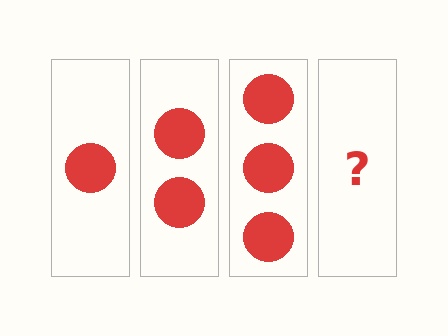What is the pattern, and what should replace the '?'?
The pattern is that each step adds one more circle. The '?' should be 4 circles.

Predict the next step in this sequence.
The next step is 4 circles.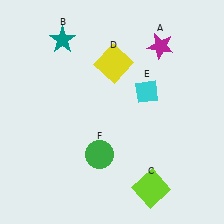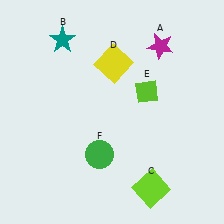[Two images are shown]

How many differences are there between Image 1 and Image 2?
There is 1 difference between the two images.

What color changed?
The diamond (E) changed from cyan in Image 1 to lime in Image 2.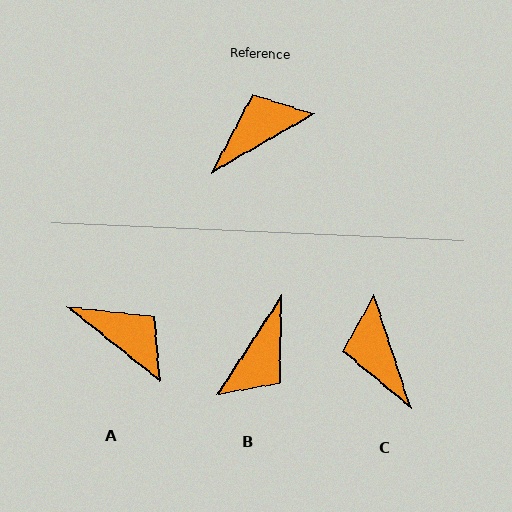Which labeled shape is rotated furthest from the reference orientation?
B, about 153 degrees away.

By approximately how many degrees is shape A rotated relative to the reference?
Approximately 69 degrees clockwise.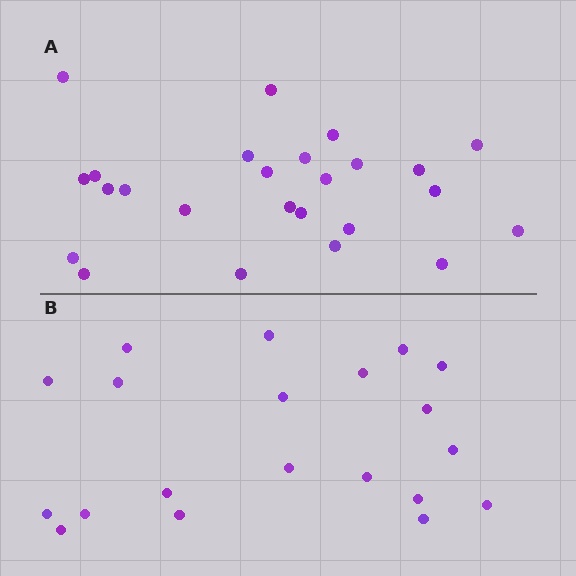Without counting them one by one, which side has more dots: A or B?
Region A (the top region) has more dots.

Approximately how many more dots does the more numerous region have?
Region A has about 5 more dots than region B.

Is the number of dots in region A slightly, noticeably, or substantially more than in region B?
Region A has noticeably more, but not dramatically so. The ratio is roughly 1.2 to 1.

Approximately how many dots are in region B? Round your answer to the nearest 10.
About 20 dots.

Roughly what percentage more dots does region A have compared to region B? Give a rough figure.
About 25% more.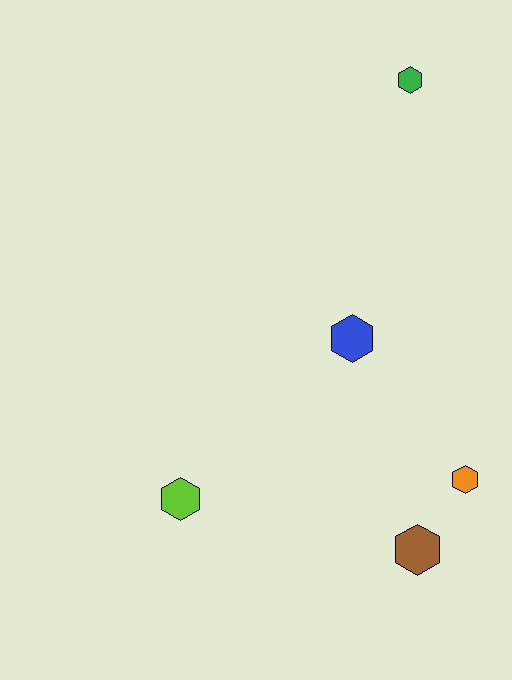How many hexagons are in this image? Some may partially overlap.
There are 5 hexagons.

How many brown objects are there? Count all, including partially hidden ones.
There is 1 brown object.